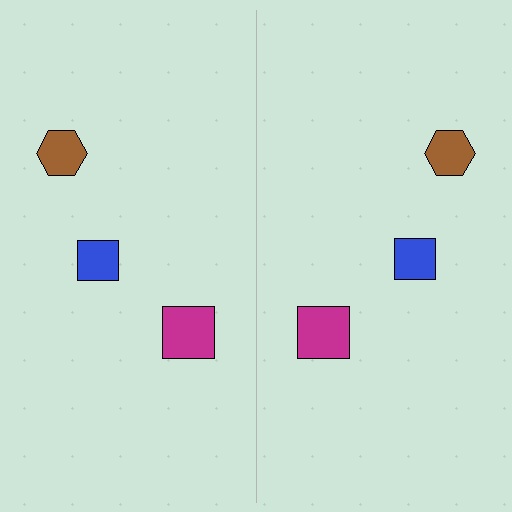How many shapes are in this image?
There are 6 shapes in this image.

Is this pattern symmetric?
Yes, this pattern has bilateral (reflection) symmetry.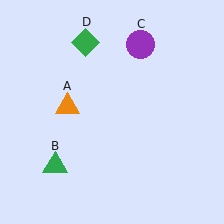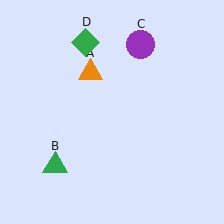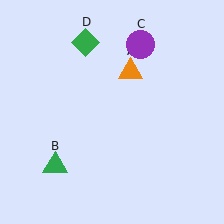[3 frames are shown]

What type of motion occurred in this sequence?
The orange triangle (object A) rotated clockwise around the center of the scene.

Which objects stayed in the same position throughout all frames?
Green triangle (object B) and purple circle (object C) and green diamond (object D) remained stationary.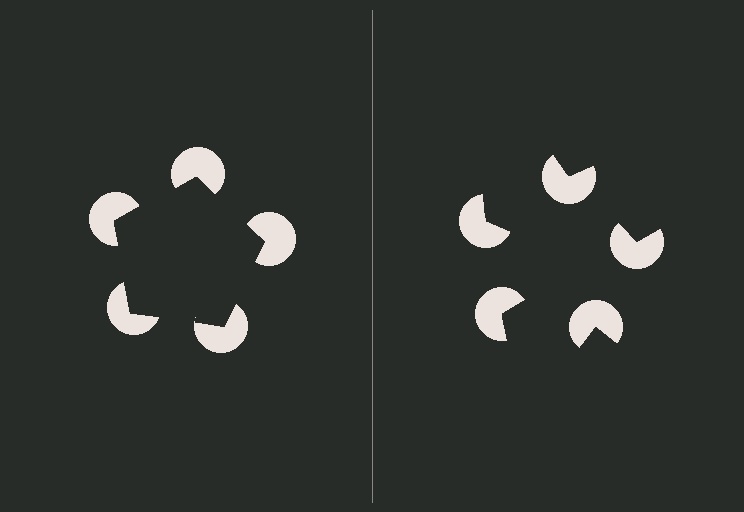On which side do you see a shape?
An illusory pentagon appears on the left side. On the right side the wedge cuts are rotated, so no coherent shape forms.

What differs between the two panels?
The pac-man discs are positioned identically on both sides; only the wedge orientations differ. On the left they align to a pentagon; on the right they are misaligned.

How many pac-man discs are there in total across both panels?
10 — 5 on each side.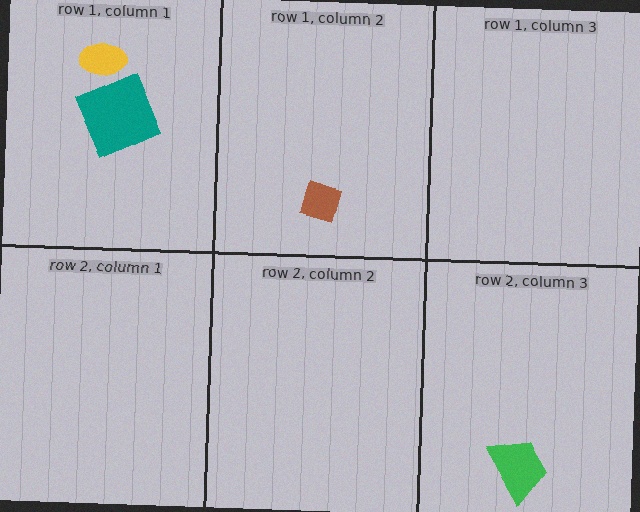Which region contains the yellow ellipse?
The row 1, column 1 region.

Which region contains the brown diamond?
The row 1, column 2 region.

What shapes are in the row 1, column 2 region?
The brown diamond.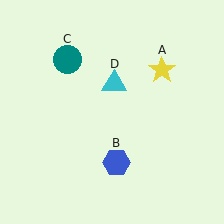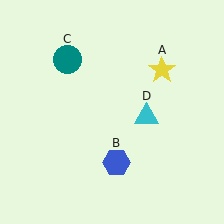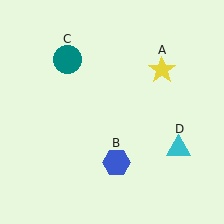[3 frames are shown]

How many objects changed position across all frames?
1 object changed position: cyan triangle (object D).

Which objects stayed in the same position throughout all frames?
Yellow star (object A) and blue hexagon (object B) and teal circle (object C) remained stationary.